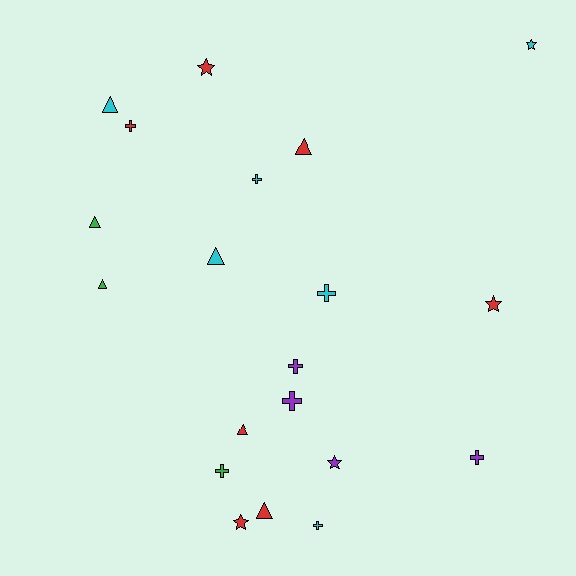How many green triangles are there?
There are 2 green triangles.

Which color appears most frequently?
Red, with 7 objects.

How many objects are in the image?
There are 20 objects.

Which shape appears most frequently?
Cross, with 8 objects.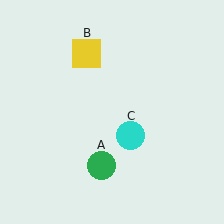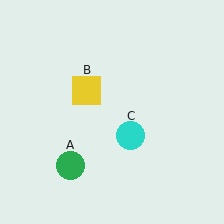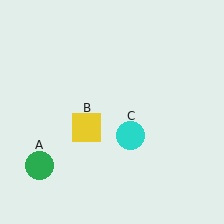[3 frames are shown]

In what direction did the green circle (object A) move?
The green circle (object A) moved left.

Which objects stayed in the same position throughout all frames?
Cyan circle (object C) remained stationary.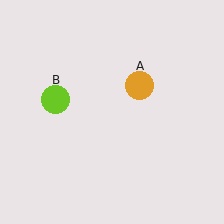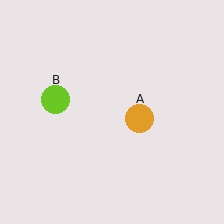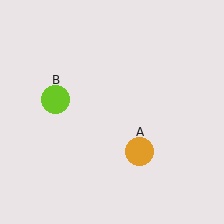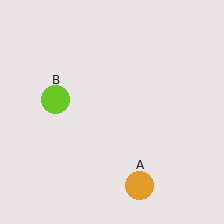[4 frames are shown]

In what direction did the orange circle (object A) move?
The orange circle (object A) moved down.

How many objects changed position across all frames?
1 object changed position: orange circle (object A).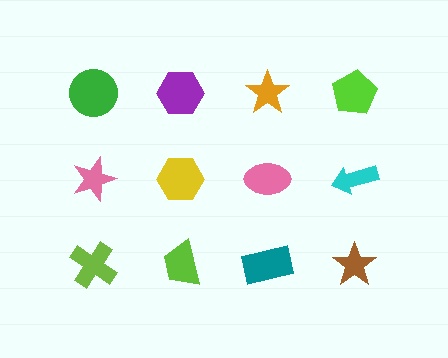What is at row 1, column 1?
A green circle.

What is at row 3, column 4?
A brown star.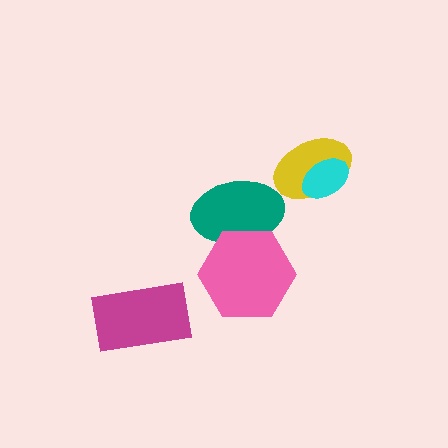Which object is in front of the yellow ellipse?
The cyan ellipse is in front of the yellow ellipse.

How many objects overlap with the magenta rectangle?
0 objects overlap with the magenta rectangle.